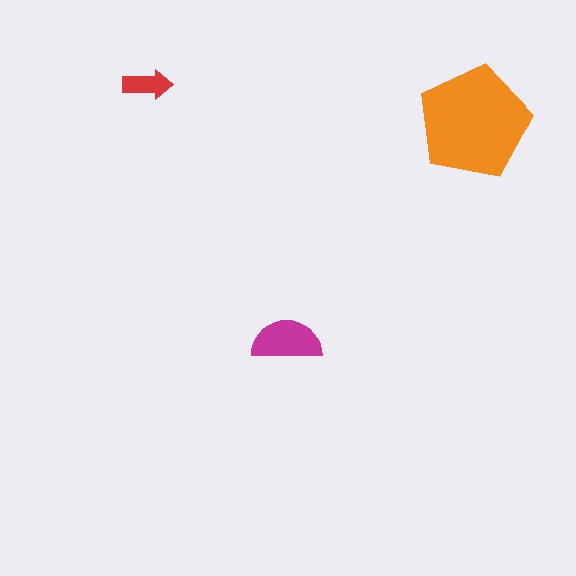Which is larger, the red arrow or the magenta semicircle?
The magenta semicircle.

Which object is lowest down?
The magenta semicircle is bottommost.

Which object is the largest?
The orange pentagon.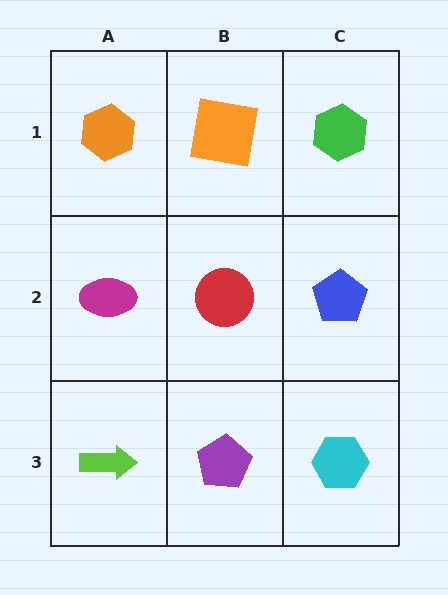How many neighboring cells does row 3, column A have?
2.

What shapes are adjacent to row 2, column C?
A green hexagon (row 1, column C), a cyan hexagon (row 3, column C), a red circle (row 2, column B).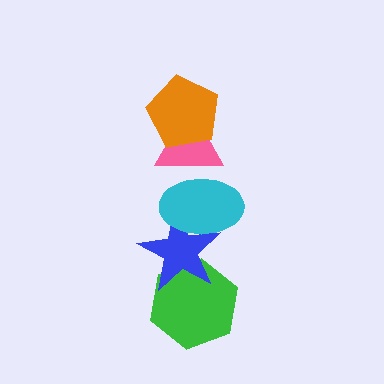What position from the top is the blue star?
The blue star is 4th from the top.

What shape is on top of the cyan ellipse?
The pink triangle is on top of the cyan ellipse.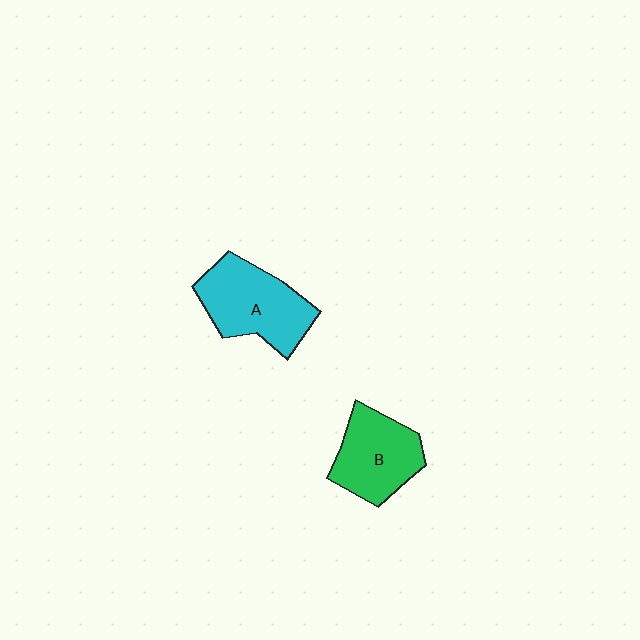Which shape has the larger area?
Shape A (cyan).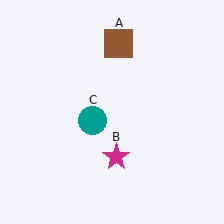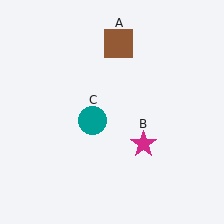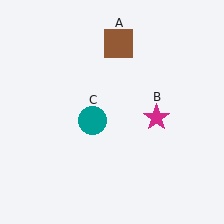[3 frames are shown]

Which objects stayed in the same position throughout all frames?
Brown square (object A) and teal circle (object C) remained stationary.